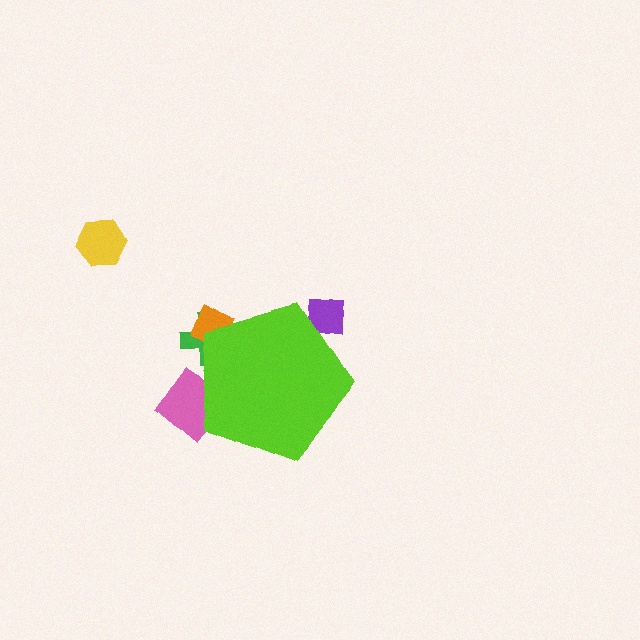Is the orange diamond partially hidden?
Yes, the orange diamond is partially hidden behind the lime pentagon.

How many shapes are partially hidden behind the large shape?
4 shapes are partially hidden.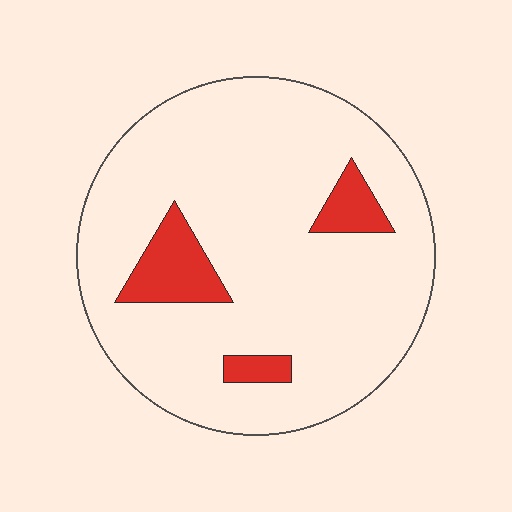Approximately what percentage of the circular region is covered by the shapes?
Approximately 10%.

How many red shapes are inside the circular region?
3.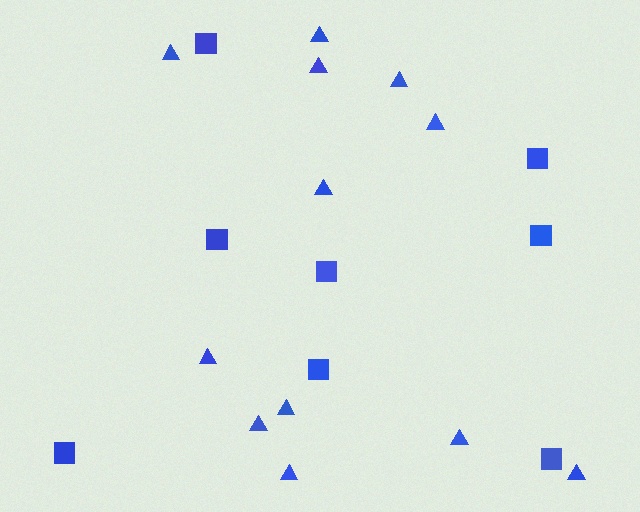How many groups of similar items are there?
There are 2 groups: one group of triangles (12) and one group of squares (8).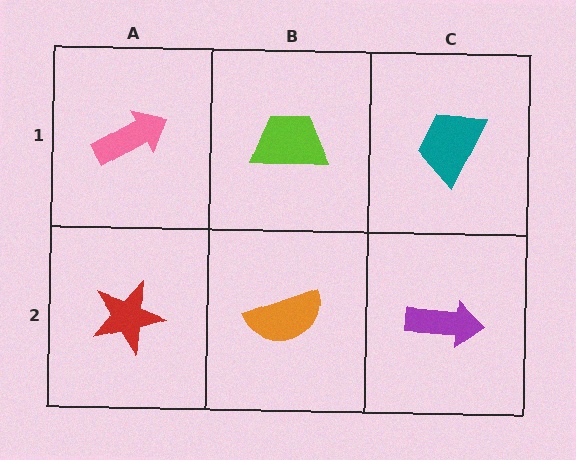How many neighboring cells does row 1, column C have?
2.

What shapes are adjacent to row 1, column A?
A red star (row 2, column A), a lime trapezoid (row 1, column B).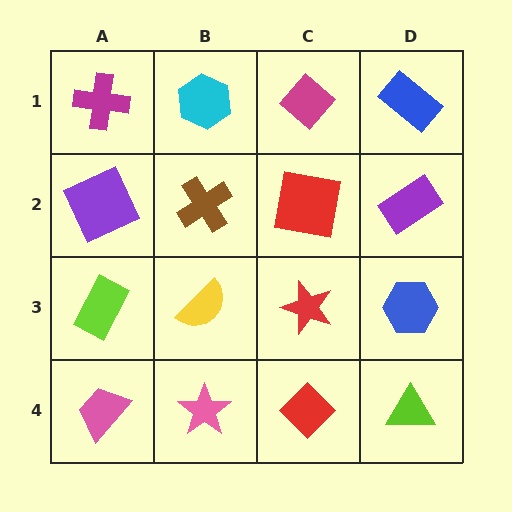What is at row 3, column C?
A red star.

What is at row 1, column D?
A blue rectangle.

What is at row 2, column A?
A purple square.